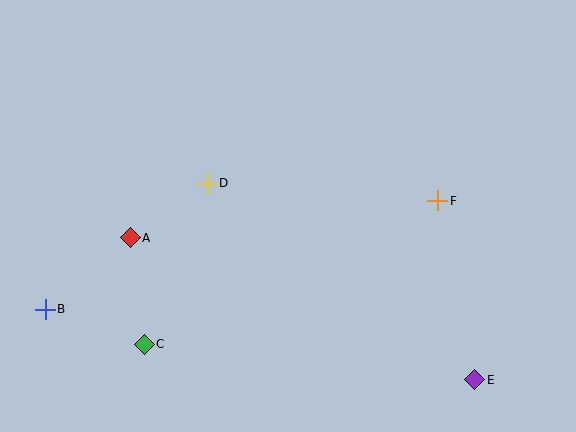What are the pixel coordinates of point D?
Point D is at (207, 183).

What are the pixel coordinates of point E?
Point E is at (475, 380).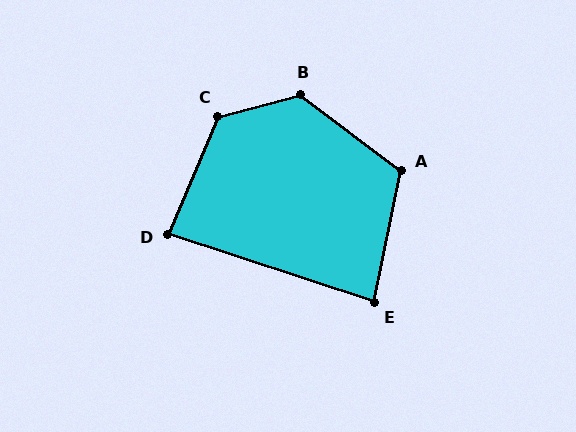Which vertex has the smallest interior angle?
E, at approximately 83 degrees.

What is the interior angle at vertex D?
Approximately 85 degrees (approximately right).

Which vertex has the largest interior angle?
B, at approximately 128 degrees.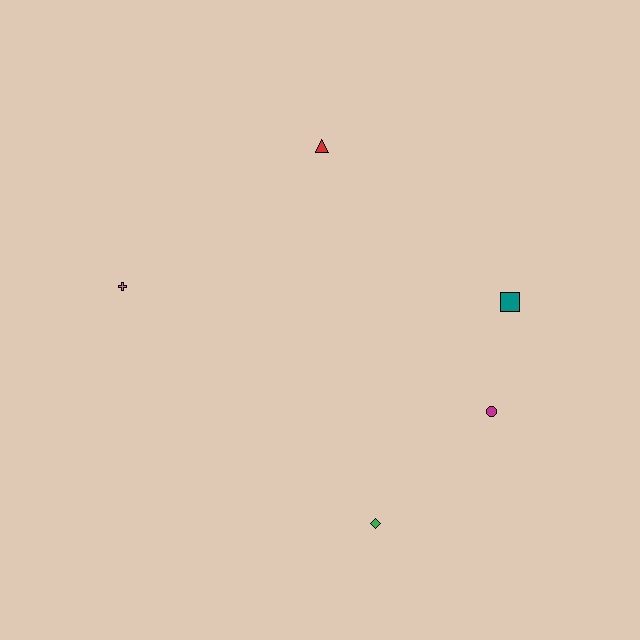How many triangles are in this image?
There is 1 triangle.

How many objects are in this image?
There are 5 objects.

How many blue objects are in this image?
There are no blue objects.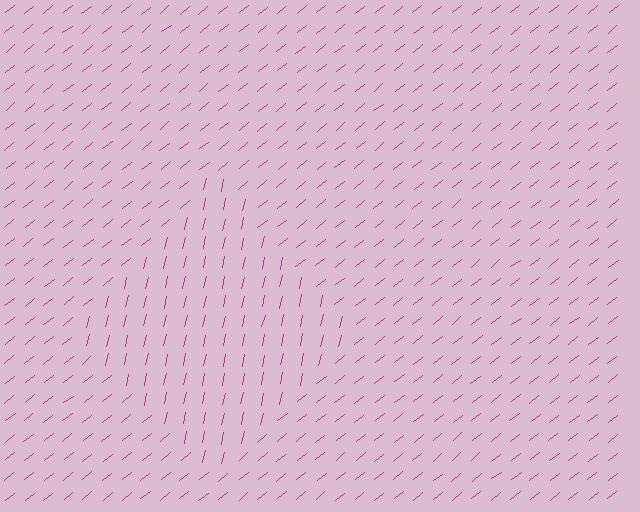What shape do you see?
I see a diamond.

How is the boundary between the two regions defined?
The boundary is defined purely by a change in line orientation (approximately 38 degrees difference). All lines are the same color and thickness.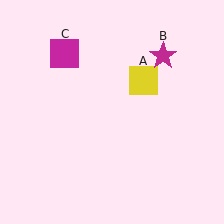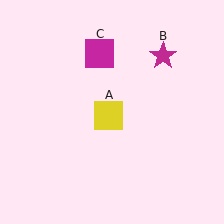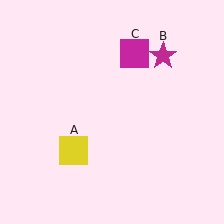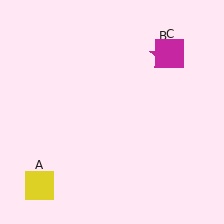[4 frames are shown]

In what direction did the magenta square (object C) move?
The magenta square (object C) moved right.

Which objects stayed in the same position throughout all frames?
Magenta star (object B) remained stationary.